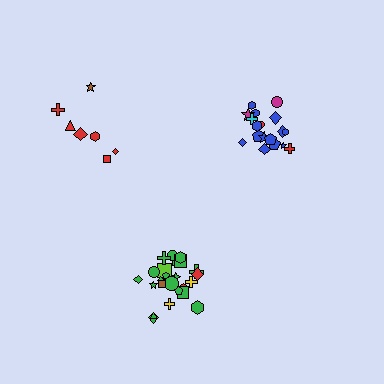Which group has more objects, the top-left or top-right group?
The top-right group.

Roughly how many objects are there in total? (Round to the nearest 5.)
Roughly 50 objects in total.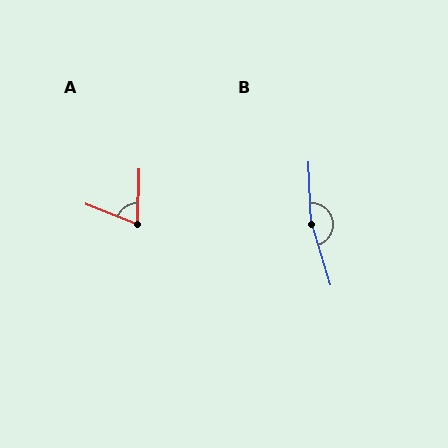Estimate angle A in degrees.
Approximately 70 degrees.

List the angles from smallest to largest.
A (70°), B (165°).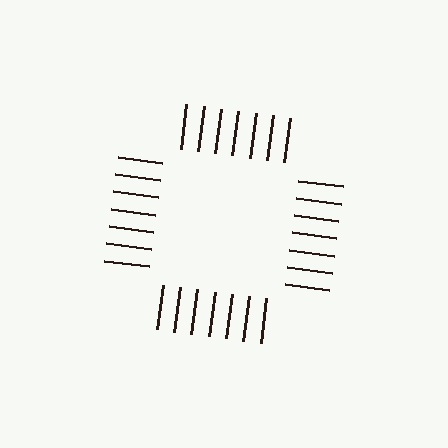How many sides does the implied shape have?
4 sides — the line-ends trace a square.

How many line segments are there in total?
28 — 7 along each of the 4 edges.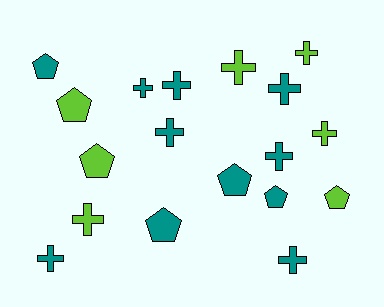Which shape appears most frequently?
Cross, with 11 objects.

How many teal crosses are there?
There are 7 teal crosses.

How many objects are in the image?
There are 18 objects.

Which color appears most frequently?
Teal, with 11 objects.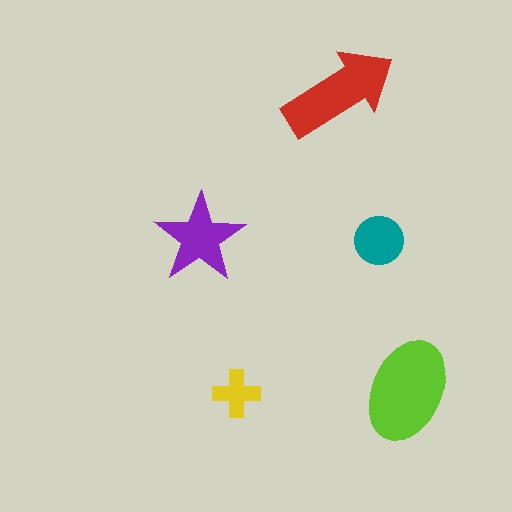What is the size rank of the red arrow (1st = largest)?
2nd.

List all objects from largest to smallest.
The lime ellipse, the red arrow, the purple star, the teal circle, the yellow cross.